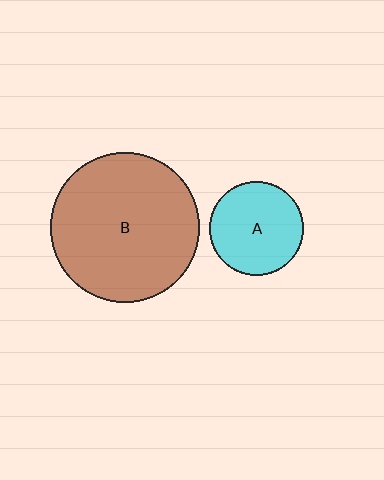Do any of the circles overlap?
No, none of the circles overlap.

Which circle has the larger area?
Circle B (brown).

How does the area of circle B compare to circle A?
Approximately 2.5 times.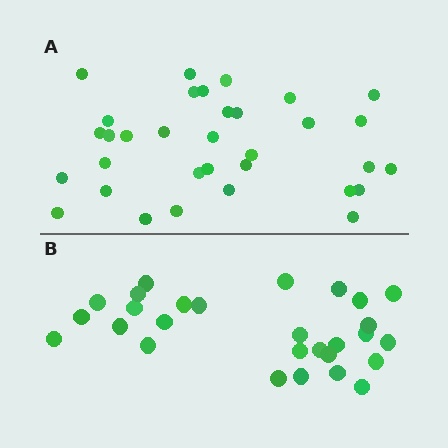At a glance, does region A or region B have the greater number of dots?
Region A (the top region) has more dots.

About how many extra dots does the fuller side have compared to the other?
Region A has about 5 more dots than region B.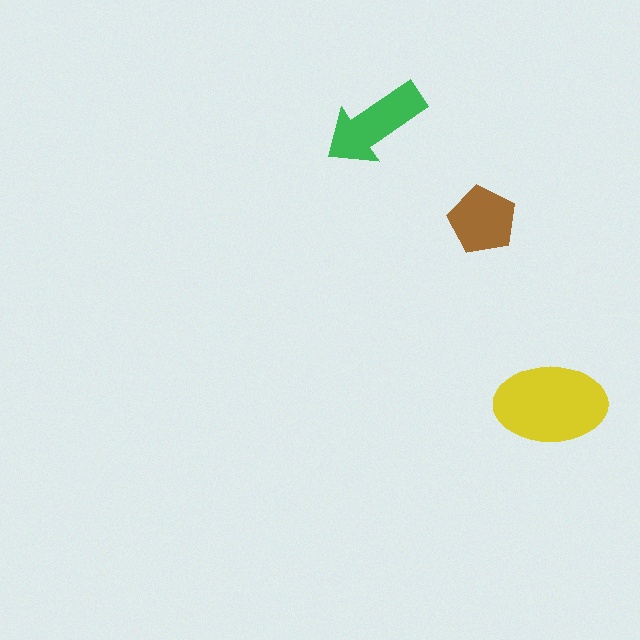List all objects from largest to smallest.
The yellow ellipse, the green arrow, the brown pentagon.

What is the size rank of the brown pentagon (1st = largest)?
3rd.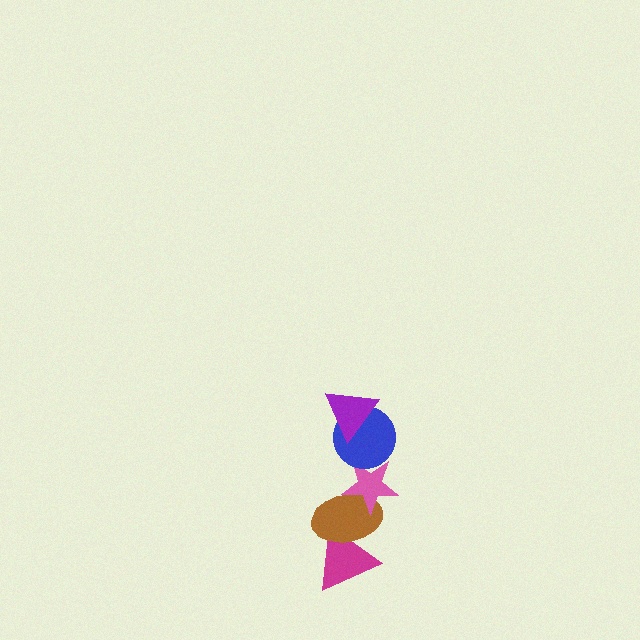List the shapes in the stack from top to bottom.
From top to bottom: the purple triangle, the blue circle, the pink star, the brown ellipse, the magenta triangle.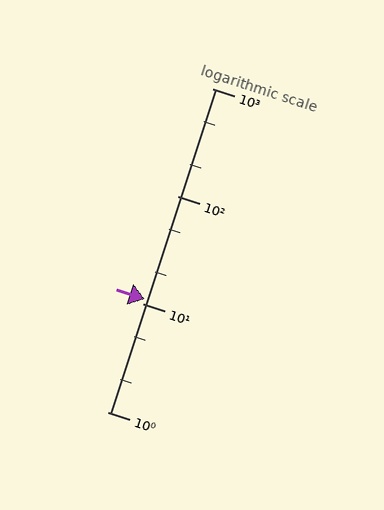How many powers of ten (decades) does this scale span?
The scale spans 3 decades, from 1 to 1000.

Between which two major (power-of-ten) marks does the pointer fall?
The pointer is between 10 and 100.